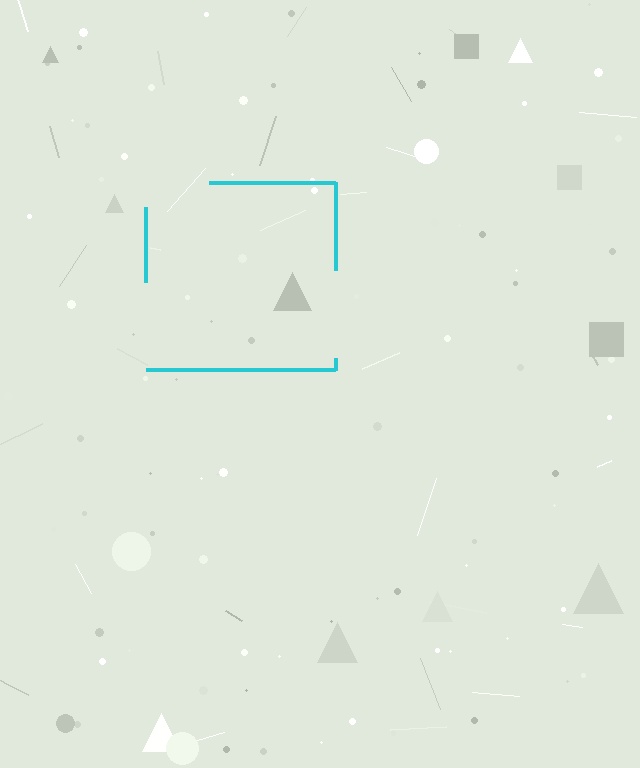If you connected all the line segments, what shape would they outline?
They would outline a square.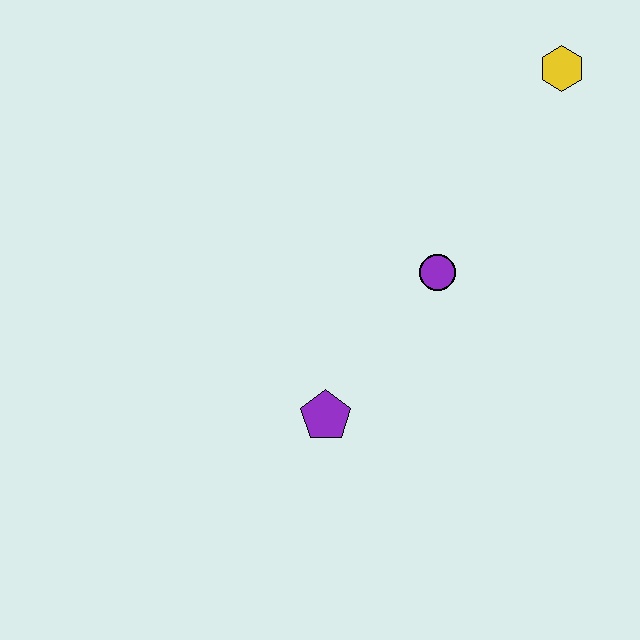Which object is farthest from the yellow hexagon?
The purple pentagon is farthest from the yellow hexagon.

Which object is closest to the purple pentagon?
The purple circle is closest to the purple pentagon.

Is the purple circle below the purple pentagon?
No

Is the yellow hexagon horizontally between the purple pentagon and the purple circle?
No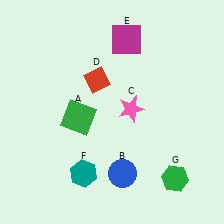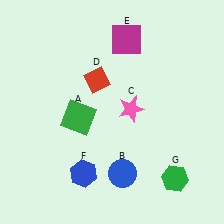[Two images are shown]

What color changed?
The hexagon (F) changed from teal in Image 1 to blue in Image 2.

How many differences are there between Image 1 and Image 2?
There is 1 difference between the two images.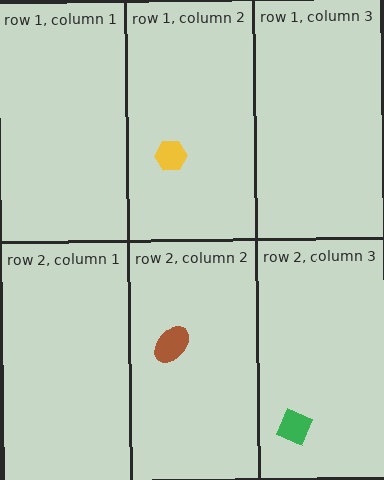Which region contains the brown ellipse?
The row 2, column 2 region.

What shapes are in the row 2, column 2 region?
The brown ellipse.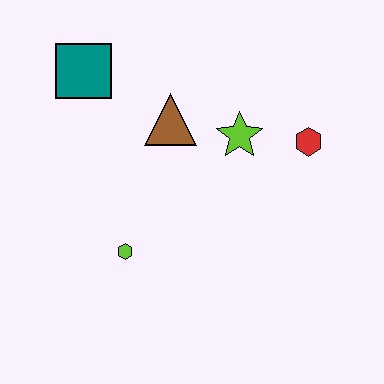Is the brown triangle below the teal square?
Yes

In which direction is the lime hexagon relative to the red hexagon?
The lime hexagon is to the left of the red hexagon.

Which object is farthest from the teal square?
The red hexagon is farthest from the teal square.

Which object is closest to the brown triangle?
The lime star is closest to the brown triangle.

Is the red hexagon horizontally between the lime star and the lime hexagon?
No